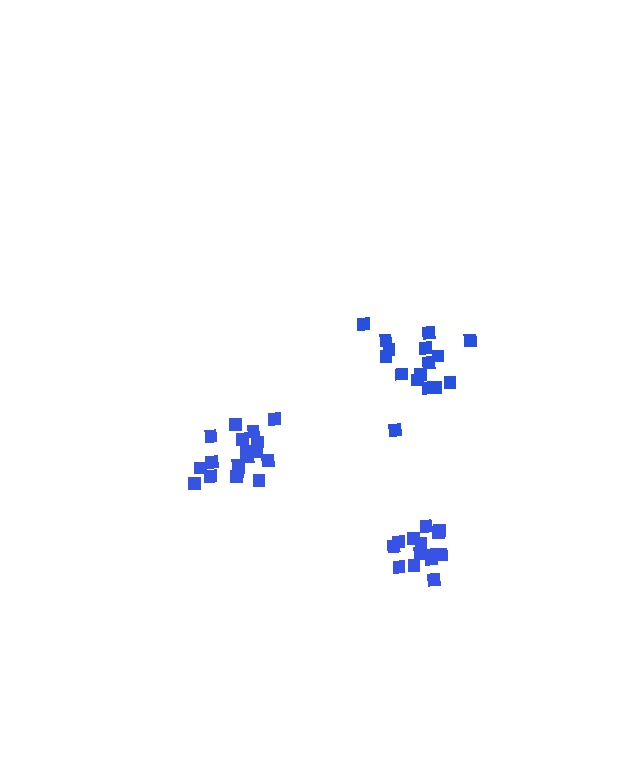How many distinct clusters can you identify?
There are 3 distinct clusters.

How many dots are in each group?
Group 1: 20 dots, Group 2: 14 dots, Group 3: 16 dots (50 total).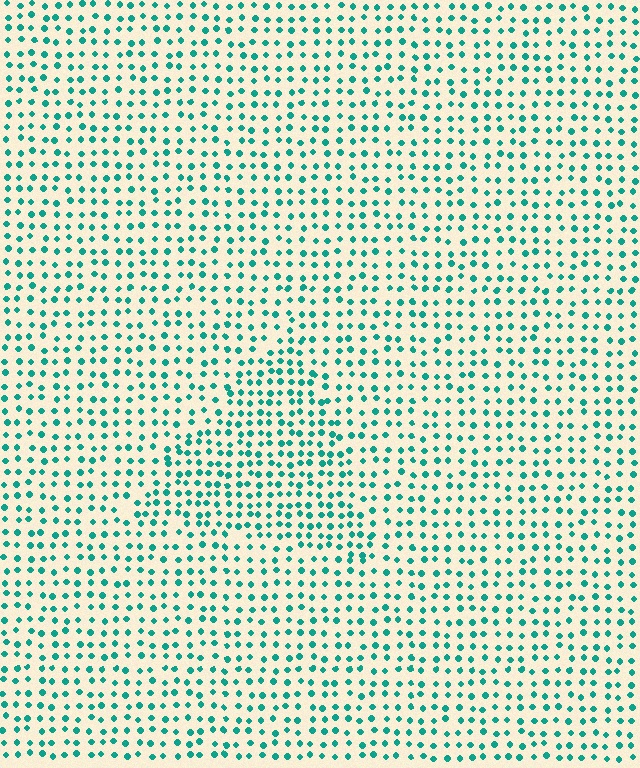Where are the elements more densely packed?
The elements are more densely packed inside the triangle boundary.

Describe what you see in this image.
The image contains small teal elements arranged at two different densities. A triangle-shaped region is visible where the elements are more densely packed than the surrounding area.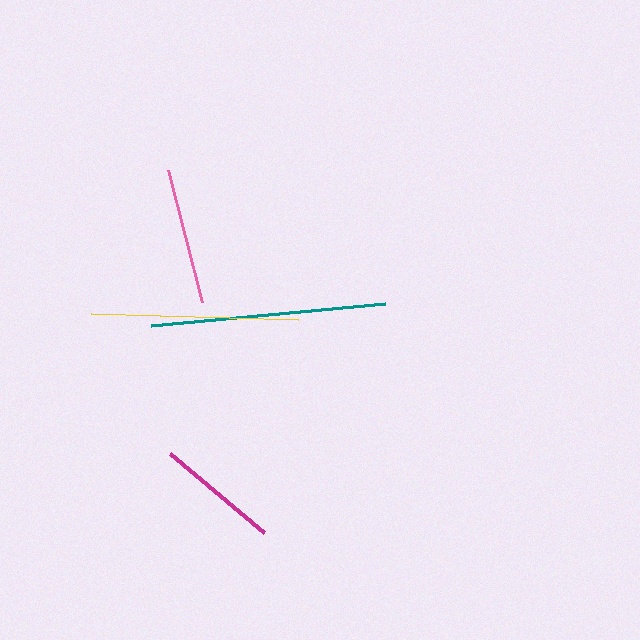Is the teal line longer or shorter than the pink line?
The teal line is longer than the pink line.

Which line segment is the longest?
The teal line is the longest at approximately 235 pixels.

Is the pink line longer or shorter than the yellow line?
The yellow line is longer than the pink line.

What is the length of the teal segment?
The teal segment is approximately 235 pixels long.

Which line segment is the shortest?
The magenta line is the shortest at approximately 123 pixels.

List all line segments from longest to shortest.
From longest to shortest: teal, yellow, pink, magenta.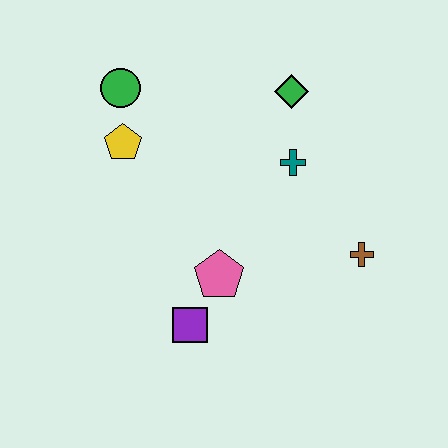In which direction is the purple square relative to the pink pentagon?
The purple square is below the pink pentagon.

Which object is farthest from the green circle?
The brown cross is farthest from the green circle.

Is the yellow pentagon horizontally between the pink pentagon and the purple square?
No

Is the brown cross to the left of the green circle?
No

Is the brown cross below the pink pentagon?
No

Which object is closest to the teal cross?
The green diamond is closest to the teal cross.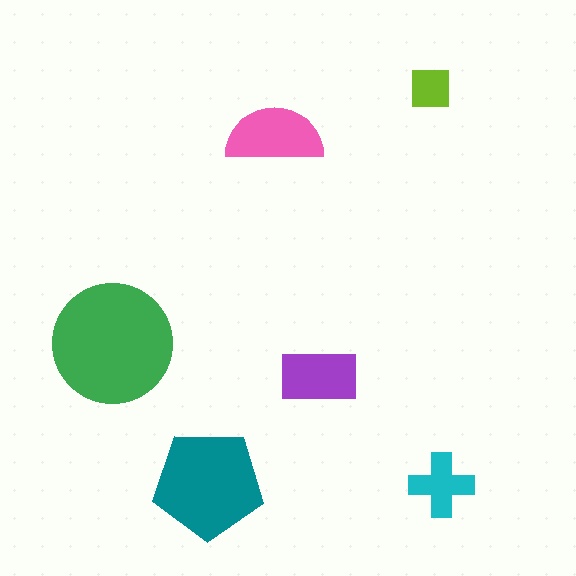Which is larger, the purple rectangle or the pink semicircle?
The pink semicircle.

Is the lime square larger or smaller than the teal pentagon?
Smaller.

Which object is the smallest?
The lime square.